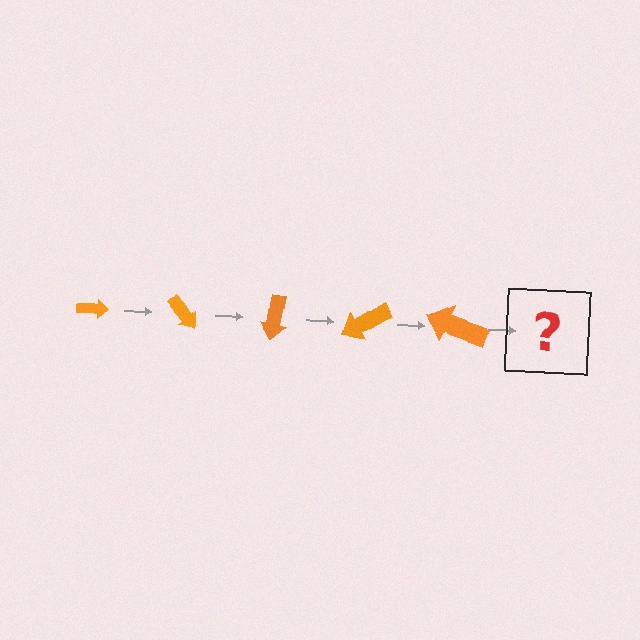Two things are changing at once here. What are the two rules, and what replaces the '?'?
The two rules are that the arrow grows larger each step and it rotates 50 degrees each step. The '?' should be an arrow, larger than the previous one and rotated 250 degrees from the start.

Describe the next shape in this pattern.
It should be an arrow, larger than the previous one and rotated 250 degrees from the start.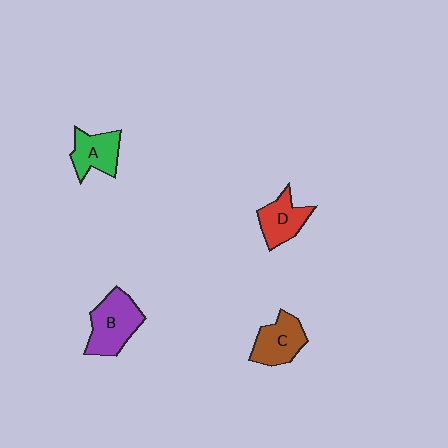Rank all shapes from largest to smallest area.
From largest to smallest: B (purple), C (brown), A (green), D (red).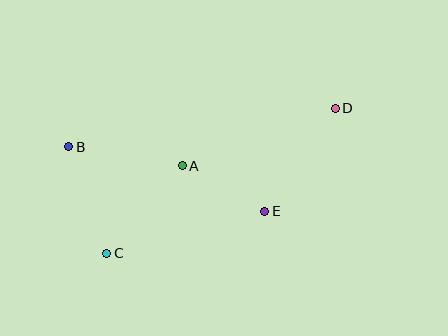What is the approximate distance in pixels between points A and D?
The distance between A and D is approximately 163 pixels.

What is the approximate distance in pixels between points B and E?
The distance between B and E is approximately 206 pixels.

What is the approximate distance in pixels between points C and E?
The distance between C and E is approximately 163 pixels.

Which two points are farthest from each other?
Points C and D are farthest from each other.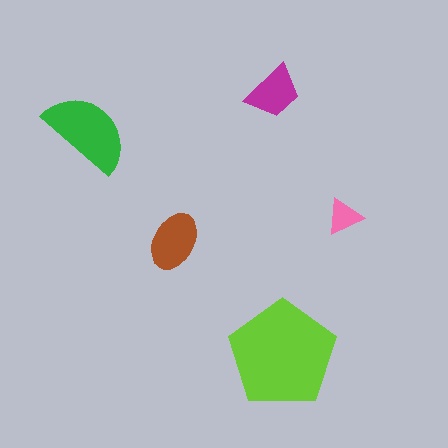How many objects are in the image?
There are 5 objects in the image.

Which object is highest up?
The magenta trapezoid is topmost.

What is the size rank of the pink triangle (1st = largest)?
5th.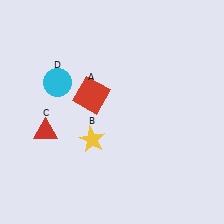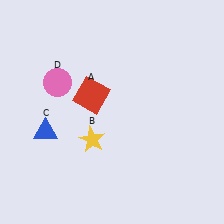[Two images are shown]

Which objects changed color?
C changed from red to blue. D changed from cyan to pink.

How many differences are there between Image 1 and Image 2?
There are 2 differences between the two images.